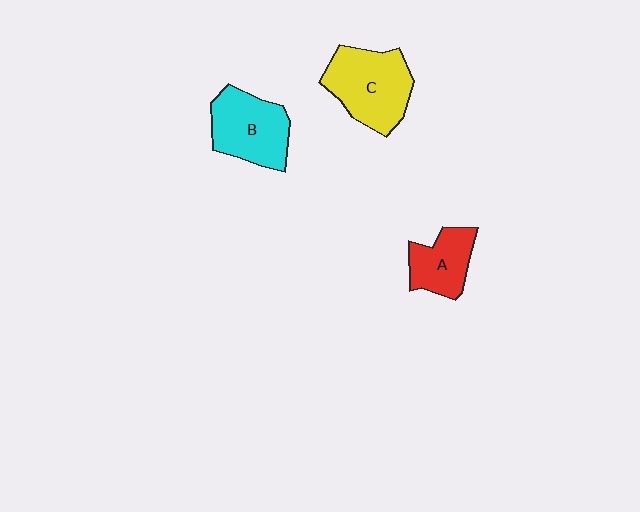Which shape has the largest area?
Shape C (yellow).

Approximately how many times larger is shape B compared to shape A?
Approximately 1.4 times.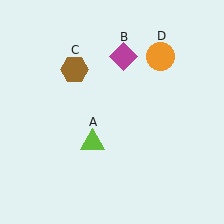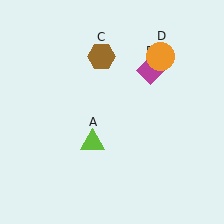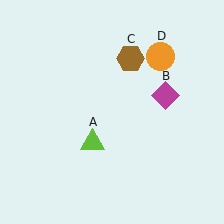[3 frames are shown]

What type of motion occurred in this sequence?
The magenta diamond (object B), brown hexagon (object C) rotated clockwise around the center of the scene.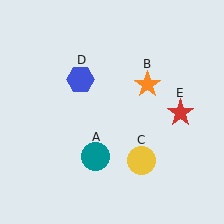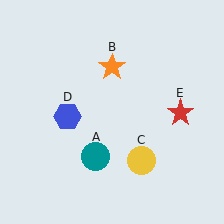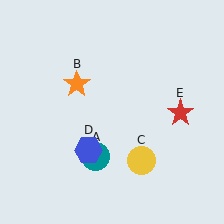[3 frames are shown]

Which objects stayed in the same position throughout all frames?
Teal circle (object A) and yellow circle (object C) and red star (object E) remained stationary.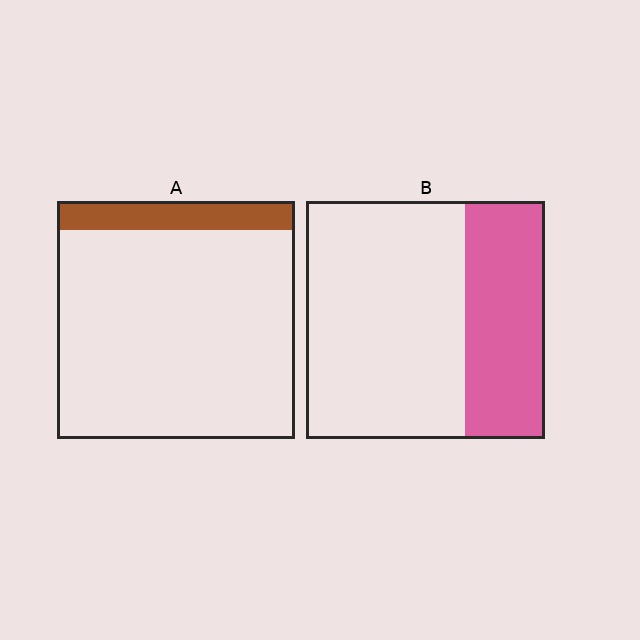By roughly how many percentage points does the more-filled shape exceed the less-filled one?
By roughly 20 percentage points (B over A).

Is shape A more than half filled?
No.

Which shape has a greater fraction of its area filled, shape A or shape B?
Shape B.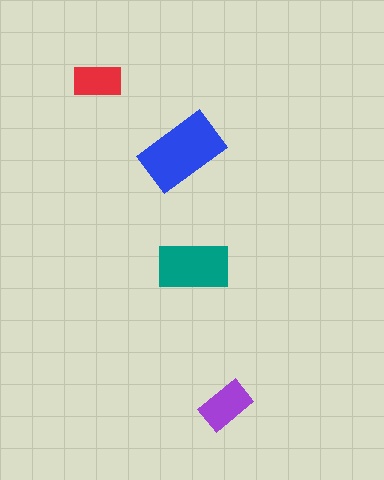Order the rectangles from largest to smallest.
the blue one, the teal one, the purple one, the red one.